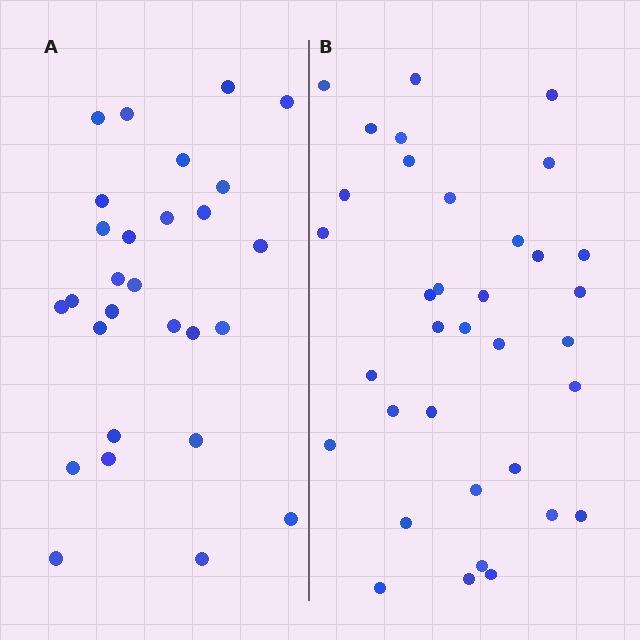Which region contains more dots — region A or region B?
Region B (the right region) has more dots.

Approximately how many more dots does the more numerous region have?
Region B has roughly 8 or so more dots than region A.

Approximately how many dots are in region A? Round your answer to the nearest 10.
About 30 dots. (The exact count is 28, which rounds to 30.)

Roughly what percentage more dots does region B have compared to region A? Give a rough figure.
About 25% more.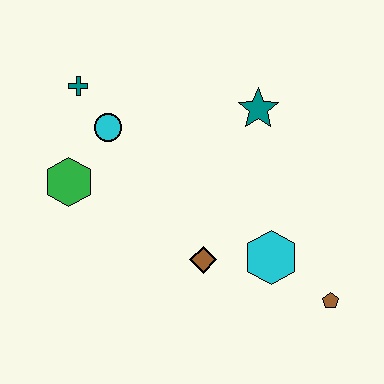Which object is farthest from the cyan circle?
The brown pentagon is farthest from the cyan circle.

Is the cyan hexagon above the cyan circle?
No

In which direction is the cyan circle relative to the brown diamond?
The cyan circle is above the brown diamond.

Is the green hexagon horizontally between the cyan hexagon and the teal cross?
No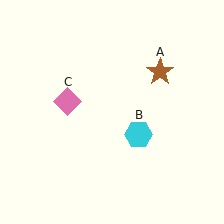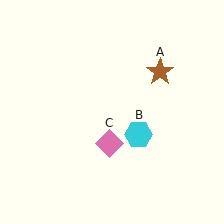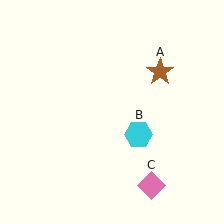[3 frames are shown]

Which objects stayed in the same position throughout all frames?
Brown star (object A) and cyan hexagon (object B) remained stationary.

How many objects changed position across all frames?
1 object changed position: pink diamond (object C).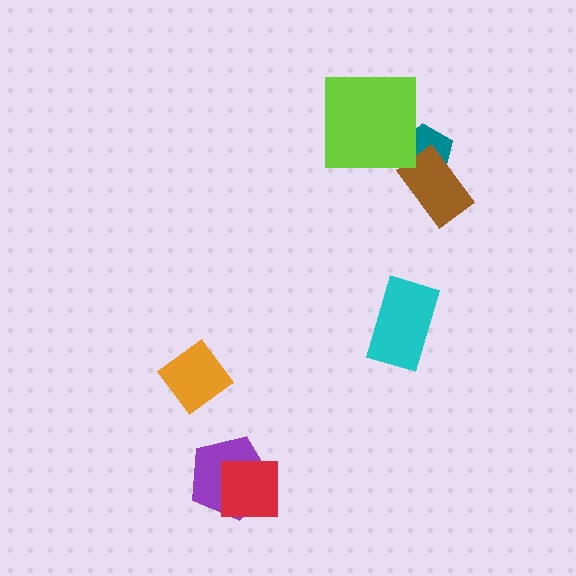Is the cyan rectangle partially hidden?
No, no other shape covers it.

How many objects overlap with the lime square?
1 object overlaps with the lime square.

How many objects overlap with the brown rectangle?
1 object overlaps with the brown rectangle.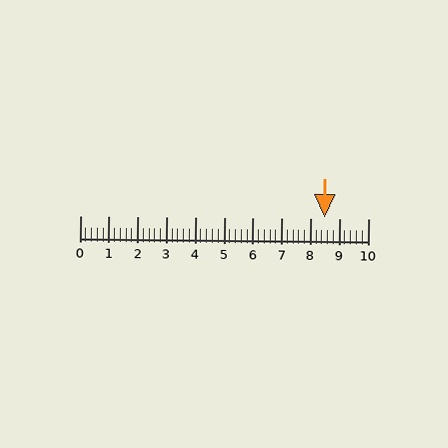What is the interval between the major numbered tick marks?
The major tick marks are spaced 1 units apart.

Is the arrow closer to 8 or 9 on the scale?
The arrow is closer to 9.